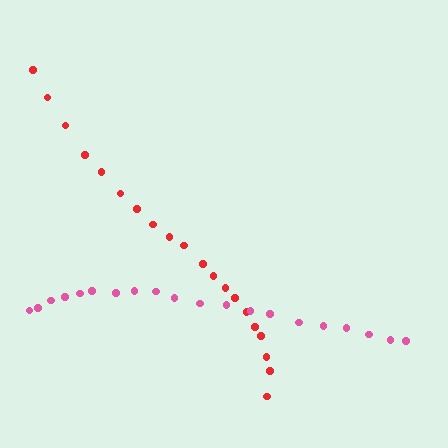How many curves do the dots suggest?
There are 2 distinct paths.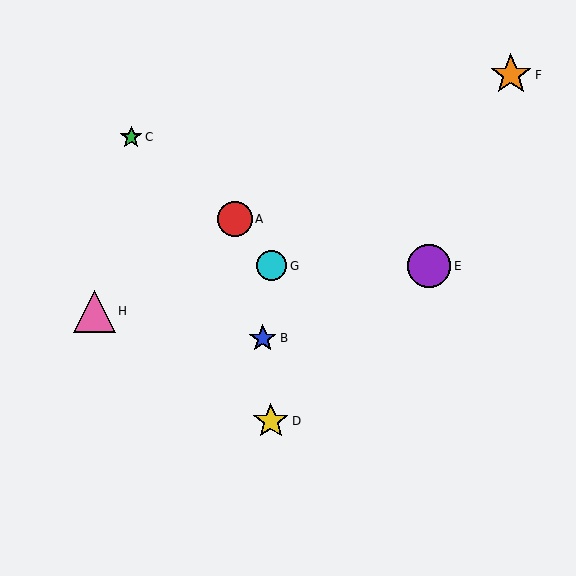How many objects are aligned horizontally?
2 objects (E, G) are aligned horizontally.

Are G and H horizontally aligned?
No, G is at y≈266 and H is at y≈311.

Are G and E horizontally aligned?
Yes, both are at y≈266.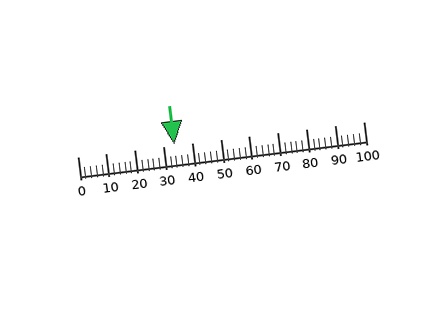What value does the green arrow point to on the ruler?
The green arrow points to approximately 34.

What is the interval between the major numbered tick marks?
The major tick marks are spaced 10 units apart.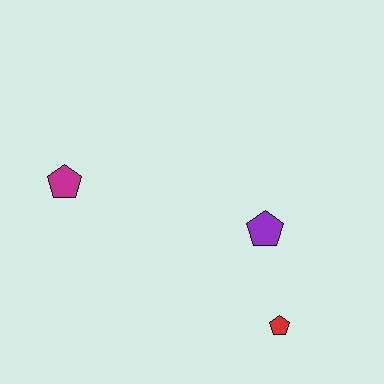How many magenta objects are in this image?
There is 1 magenta object.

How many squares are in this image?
There are no squares.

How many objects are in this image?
There are 3 objects.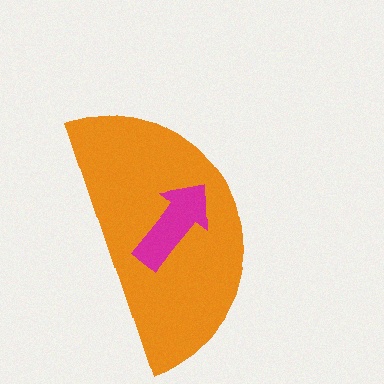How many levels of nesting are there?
2.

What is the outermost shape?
The orange semicircle.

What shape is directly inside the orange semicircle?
The magenta arrow.